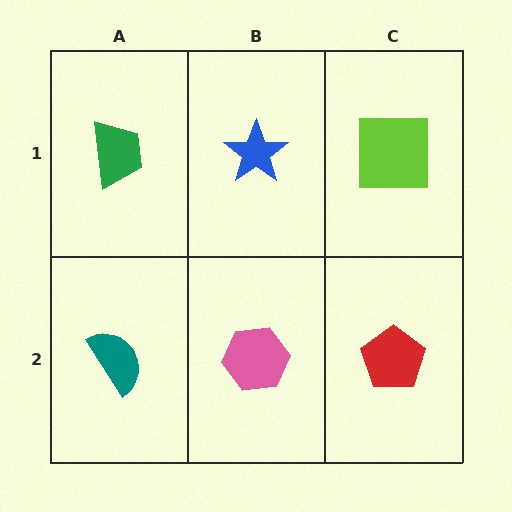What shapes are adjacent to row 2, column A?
A green trapezoid (row 1, column A), a pink hexagon (row 2, column B).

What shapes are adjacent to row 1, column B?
A pink hexagon (row 2, column B), a green trapezoid (row 1, column A), a lime square (row 1, column C).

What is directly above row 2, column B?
A blue star.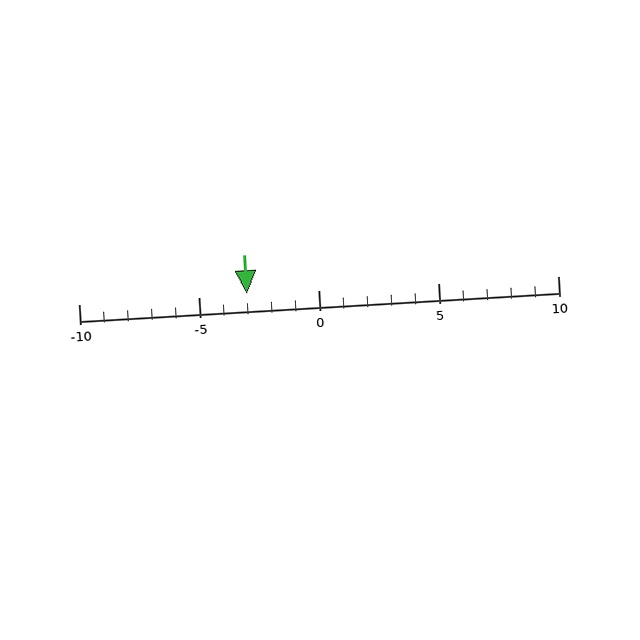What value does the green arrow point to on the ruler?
The green arrow points to approximately -3.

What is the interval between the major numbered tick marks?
The major tick marks are spaced 5 units apart.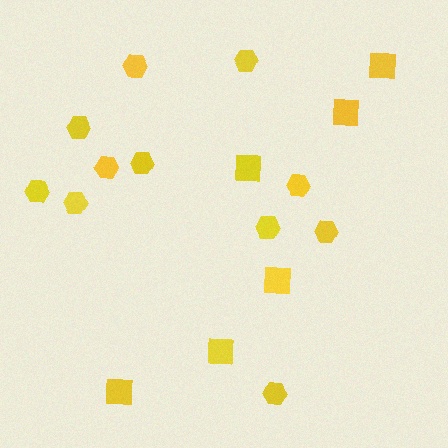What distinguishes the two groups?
There are 2 groups: one group of squares (6) and one group of hexagons (11).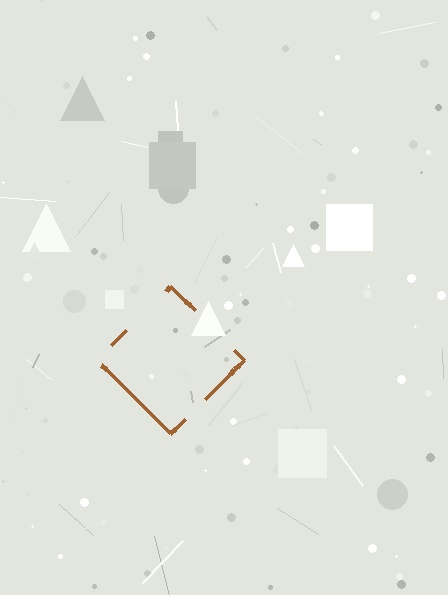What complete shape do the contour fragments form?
The contour fragments form a diamond.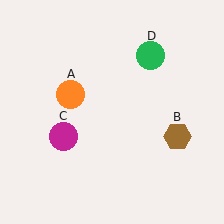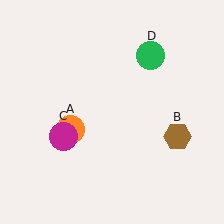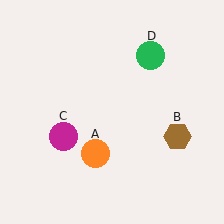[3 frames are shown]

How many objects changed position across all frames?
1 object changed position: orange circle (object A).